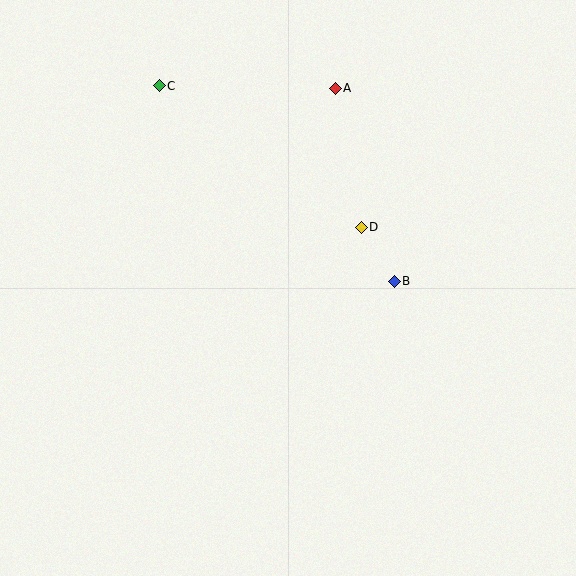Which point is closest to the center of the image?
Point D at (361, 227) is closest to the center.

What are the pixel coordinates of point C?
Point C is at (159, 86).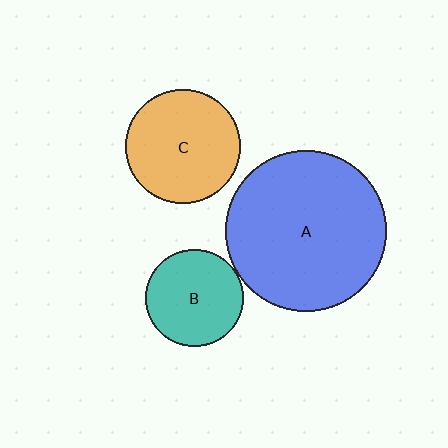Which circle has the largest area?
Circle A (blue).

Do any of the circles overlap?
No, none of the circles overlap.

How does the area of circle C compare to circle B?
Approximately 1.4 times.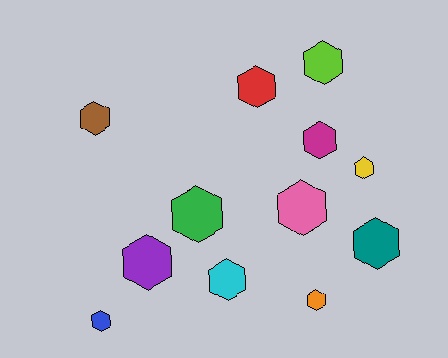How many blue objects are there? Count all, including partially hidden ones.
There is 1 blue object.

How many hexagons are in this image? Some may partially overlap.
There are 12 hexagons.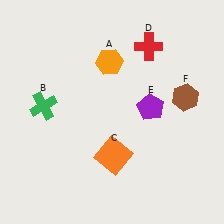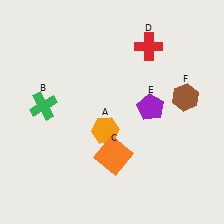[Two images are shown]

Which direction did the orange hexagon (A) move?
The orange hexagon (A) moved down.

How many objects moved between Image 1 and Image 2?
1 object moved between the two images.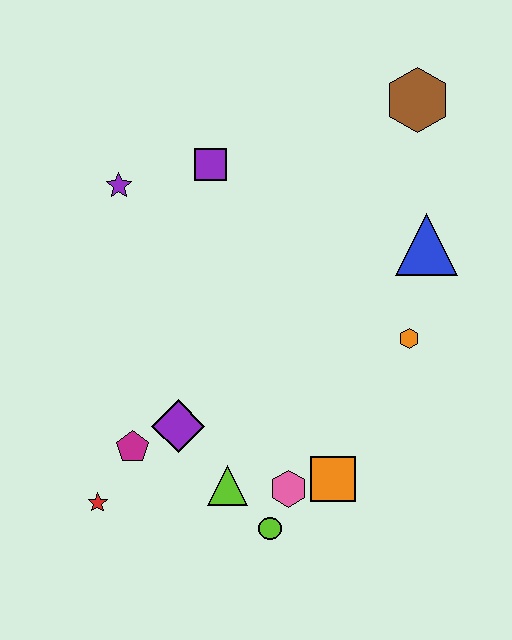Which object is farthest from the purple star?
The lime circle is farthest from the purple star.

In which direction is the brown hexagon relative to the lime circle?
The brown hexagon is above the lime circle.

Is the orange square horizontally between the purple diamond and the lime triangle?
No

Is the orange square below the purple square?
Yes